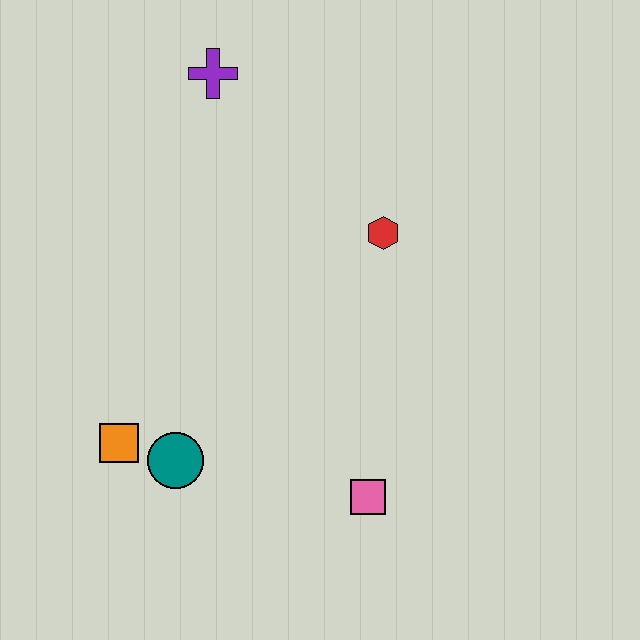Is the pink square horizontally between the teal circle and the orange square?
No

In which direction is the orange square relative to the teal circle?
The orange square is to the left of the teal circle.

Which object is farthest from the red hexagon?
The orange square is farthest from the red hexagon.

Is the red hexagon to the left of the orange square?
No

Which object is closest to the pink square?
The teal circle is closest to the pink square.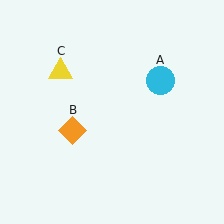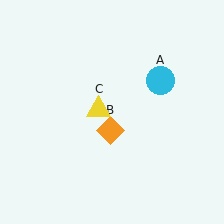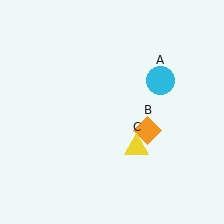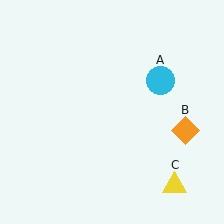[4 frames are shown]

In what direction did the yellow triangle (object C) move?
The yellow triangle (object C) moved down and to the right.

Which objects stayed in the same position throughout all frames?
Cyan circle (object A) remained stationary.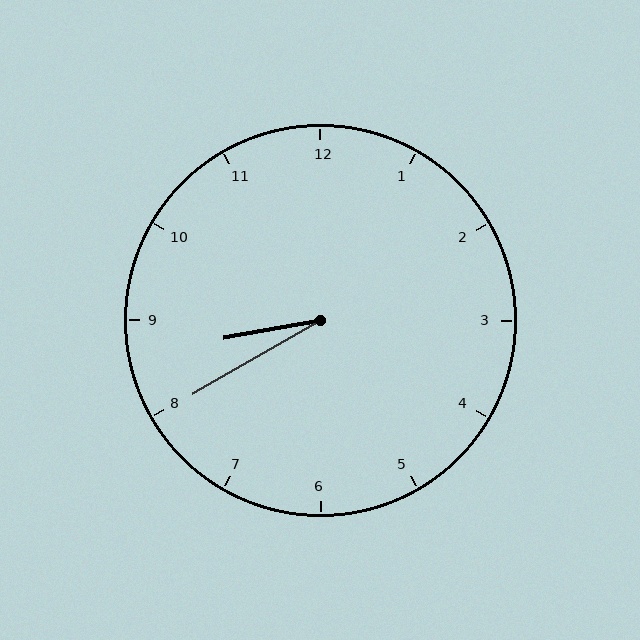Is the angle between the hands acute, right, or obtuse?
It is acute.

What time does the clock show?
8:40.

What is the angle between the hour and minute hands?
Approximately 20 degrees.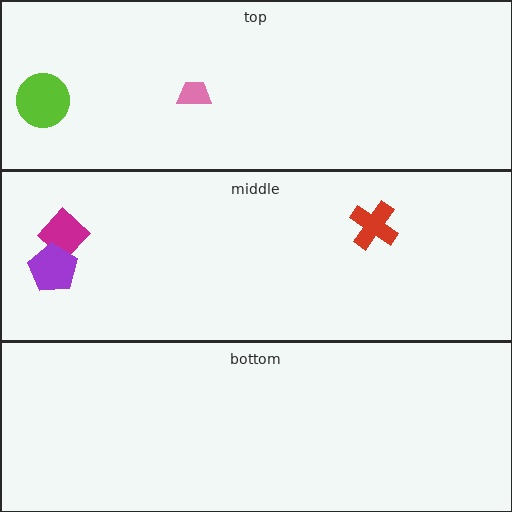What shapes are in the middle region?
The red cross, the magenta diamond, the purple pentagon.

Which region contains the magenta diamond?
The middle region.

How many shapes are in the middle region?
3.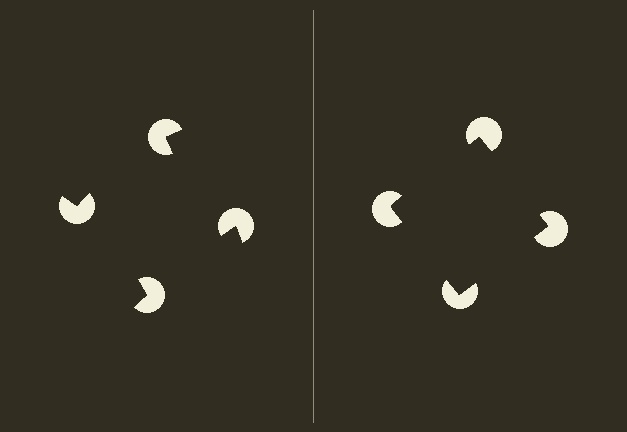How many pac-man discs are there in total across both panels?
8 — 4 on each side.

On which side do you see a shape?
An illusory square appears on the right side. On the left side the wedge cuts are rotated, so no coherent shape forms.